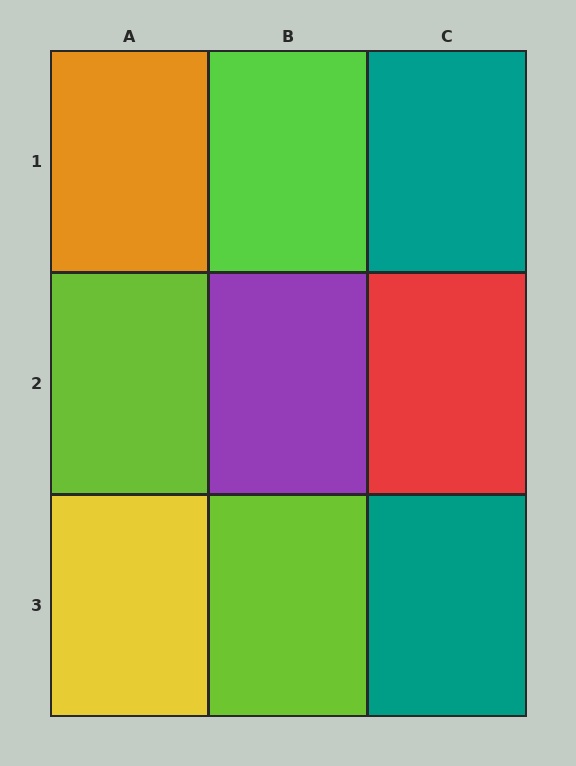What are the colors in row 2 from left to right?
Lime, purple, red.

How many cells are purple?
1 cell is purple.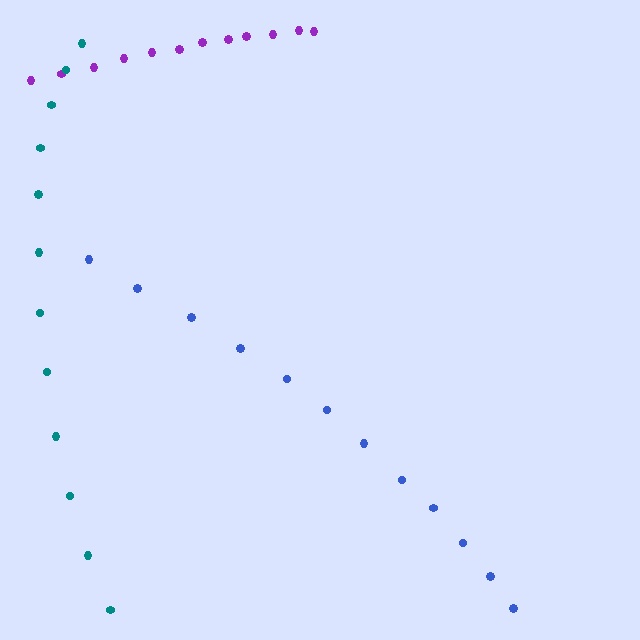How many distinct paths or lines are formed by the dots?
There are 3 distinct paths.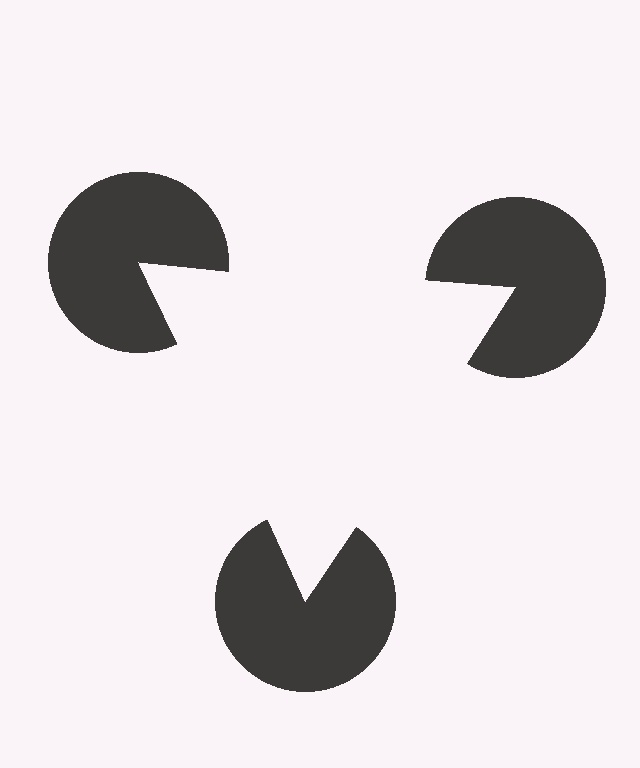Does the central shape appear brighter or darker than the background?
It typically appears slightly brighter than the background, even though no actual brightness change is drawn.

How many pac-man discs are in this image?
There are 3 — one at each vertex of the illusory triangle.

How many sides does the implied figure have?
3 sides.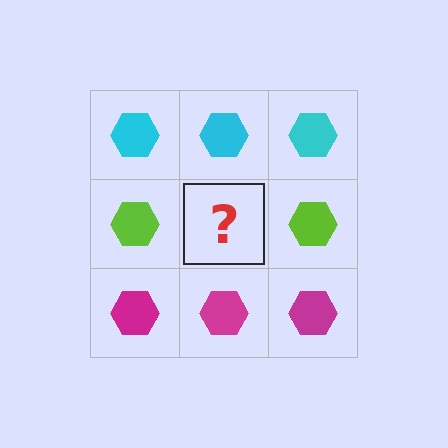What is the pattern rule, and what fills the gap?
The rule is that each row has a consistent color. The gap should be filled with a lime hexagon.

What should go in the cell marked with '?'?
The missing cell should contain a lime hexagon.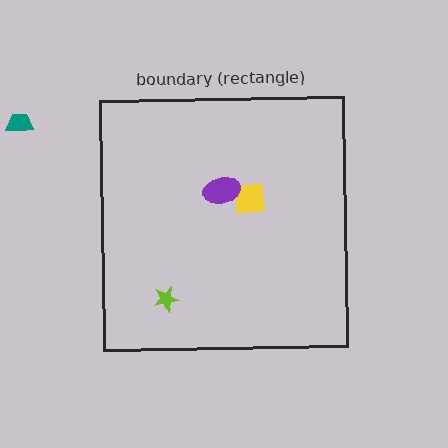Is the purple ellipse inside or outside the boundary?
Inside.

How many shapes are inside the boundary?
3 inside, 1 outside.